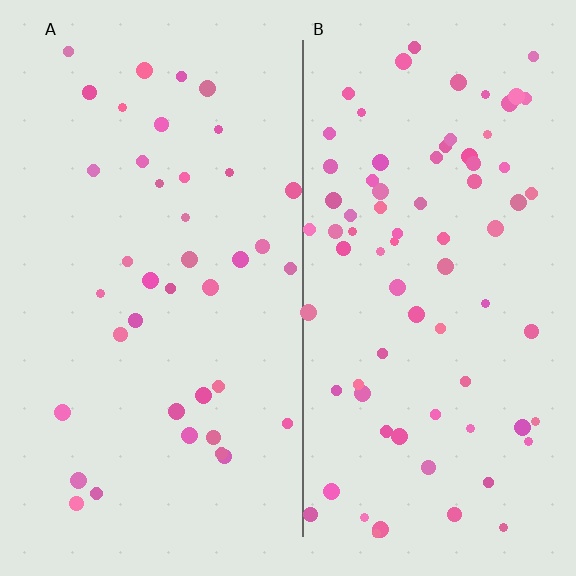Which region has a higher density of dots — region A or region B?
B (the right).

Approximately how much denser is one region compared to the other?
Approximately 1.9× — region B over region A.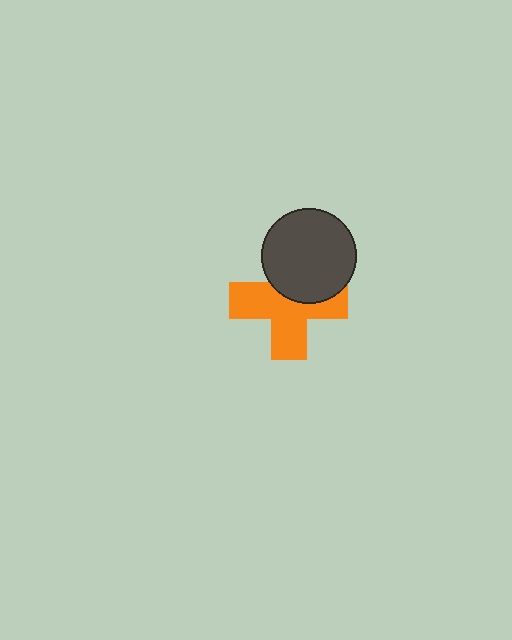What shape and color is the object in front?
The object in front is a dark gray circle.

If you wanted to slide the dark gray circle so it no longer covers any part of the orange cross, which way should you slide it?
Slide it up — that is the most direct way to separate the two shapes.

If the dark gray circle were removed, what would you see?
You would see the complete orange cross.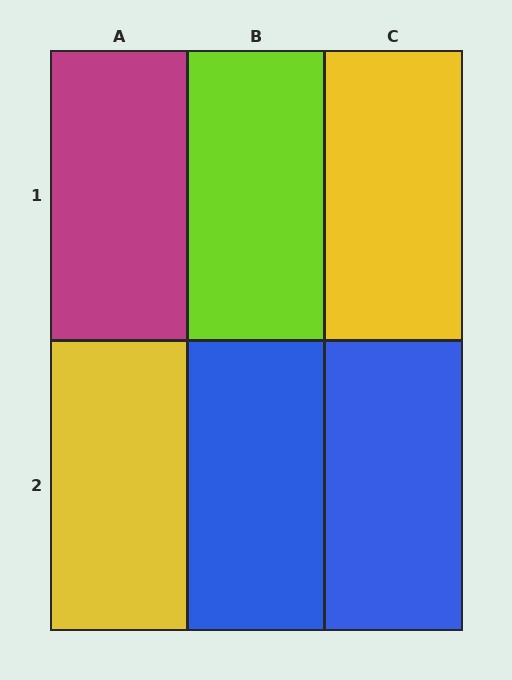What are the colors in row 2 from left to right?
Yellow, blue, blue.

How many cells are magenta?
1 cell is magenta.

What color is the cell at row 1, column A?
Magenta.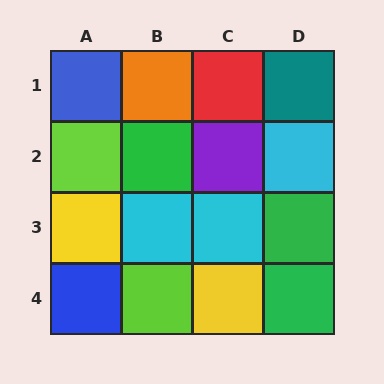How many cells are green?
3 cells are green.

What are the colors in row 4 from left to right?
Blue, lime, yellow, green.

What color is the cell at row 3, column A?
Yellow.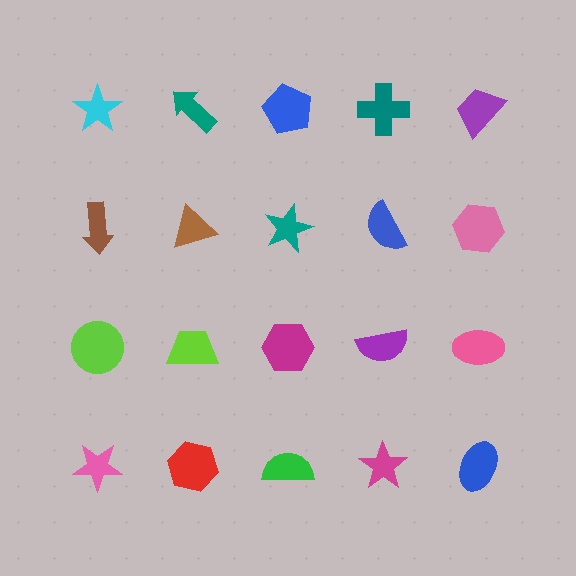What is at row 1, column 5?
A purple trapezoid.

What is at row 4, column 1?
A pink star.